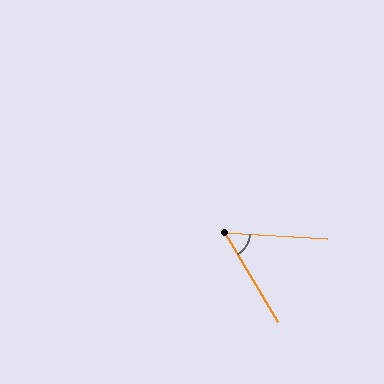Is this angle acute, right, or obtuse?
It is acute.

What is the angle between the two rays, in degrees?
Approximately 56 degrees.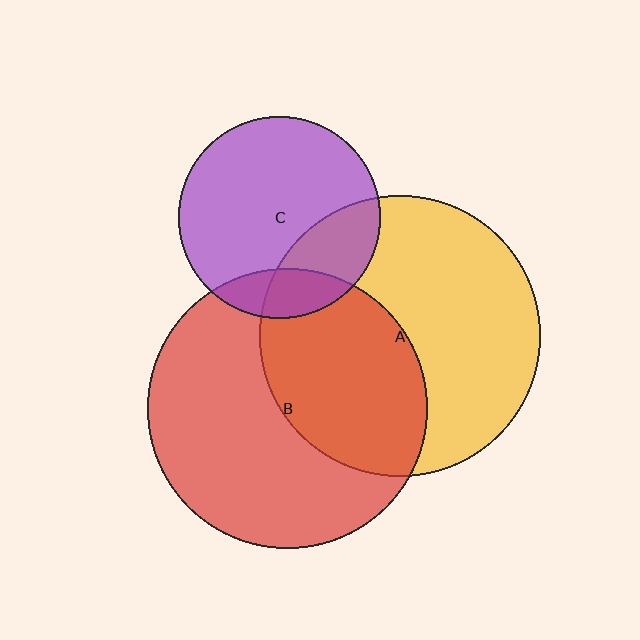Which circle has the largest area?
Circle A (yellow).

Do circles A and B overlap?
Yes.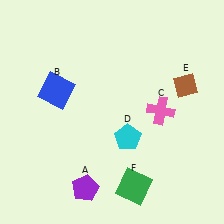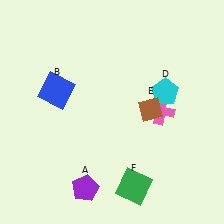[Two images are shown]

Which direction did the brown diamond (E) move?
The brown diamond (E) moved left.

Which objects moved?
The objects that moved are: the cyan pentagon (D), the brown diamond (E).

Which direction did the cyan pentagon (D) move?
The cyan pentagon (D) moved up.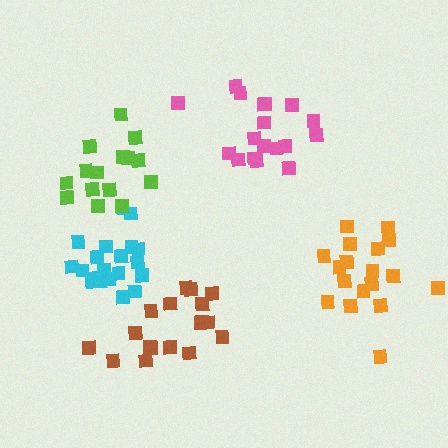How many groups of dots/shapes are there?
There are 5 groups.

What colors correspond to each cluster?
The clusters are colored: brown, cyan, lime, pink, orange.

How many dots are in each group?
Group 1: 18 dots, Group 2: 20 dots, Group 3: 15 dots, Group 4: 18 dots, Group 5: 18 dots (89 total).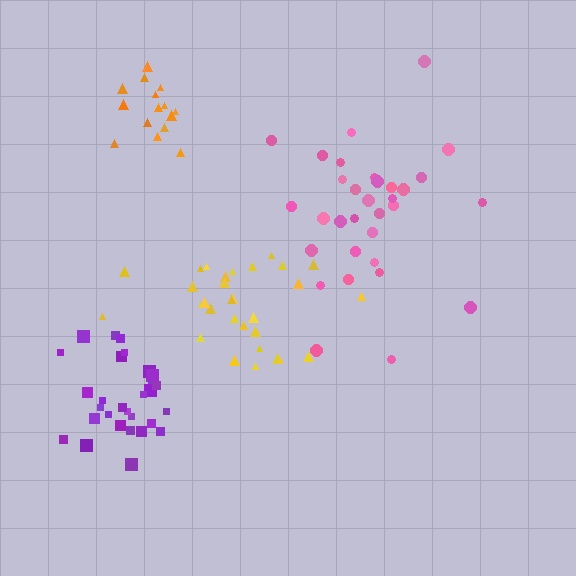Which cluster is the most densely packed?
Purple.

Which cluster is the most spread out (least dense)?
Pink.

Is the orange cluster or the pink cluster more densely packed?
Orange.